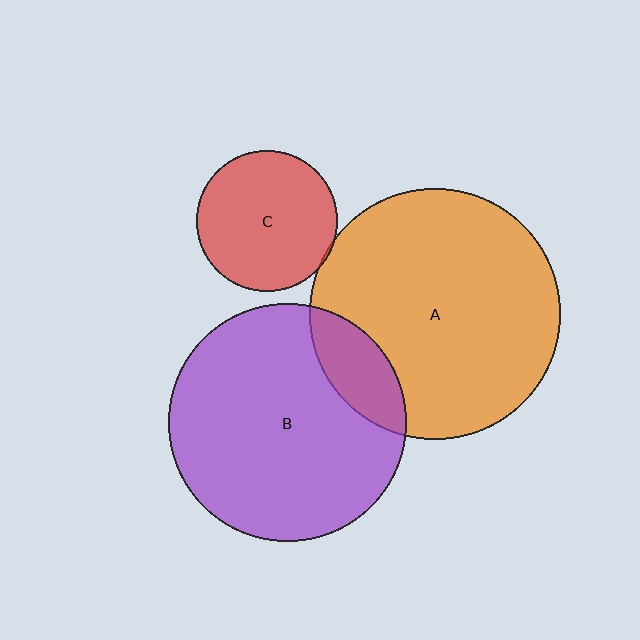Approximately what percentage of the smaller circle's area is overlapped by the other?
Approximately 5%.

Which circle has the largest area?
Circle A (orange).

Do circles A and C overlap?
Yes.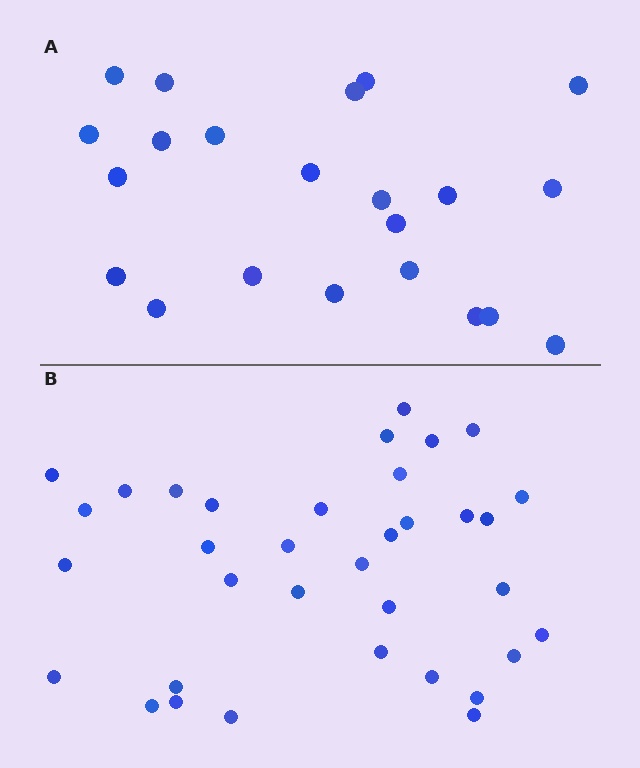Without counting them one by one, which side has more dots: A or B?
Region B (the bottom region) has more dots.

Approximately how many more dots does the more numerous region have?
Region B has approximately 15 more dots than region A.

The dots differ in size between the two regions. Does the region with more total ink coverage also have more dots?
No. Region A has more total ink coverage because its dots are larger, but region B actually contains more individual dots. Total area can be misleading — the number of items is what matters here.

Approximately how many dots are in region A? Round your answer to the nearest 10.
About 20 dots. (The exact count is 22, which rounds to 20.)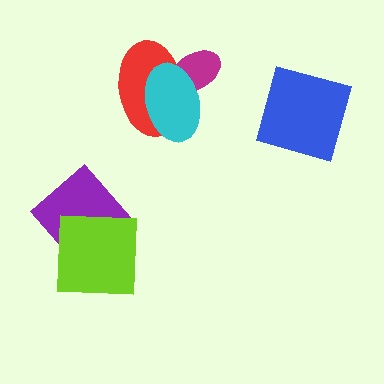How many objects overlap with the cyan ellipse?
2 objects overlap with the cyan ellipse.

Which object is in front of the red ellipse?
The cyan ellipse is in front of the red ellipse.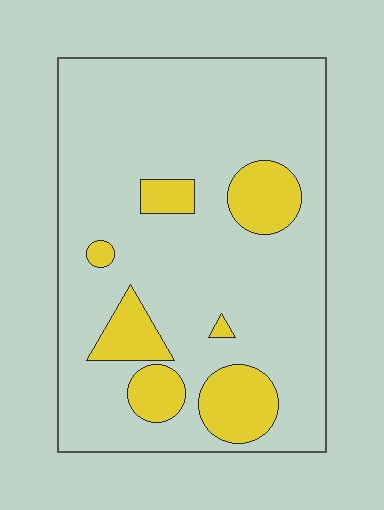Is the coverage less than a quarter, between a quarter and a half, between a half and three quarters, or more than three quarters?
Less than a quarter.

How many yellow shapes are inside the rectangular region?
7.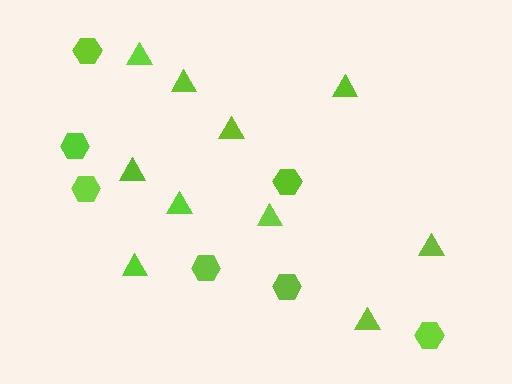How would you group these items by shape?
There are 2 groups: one group of hexagons (7) and one group of triangles (10).